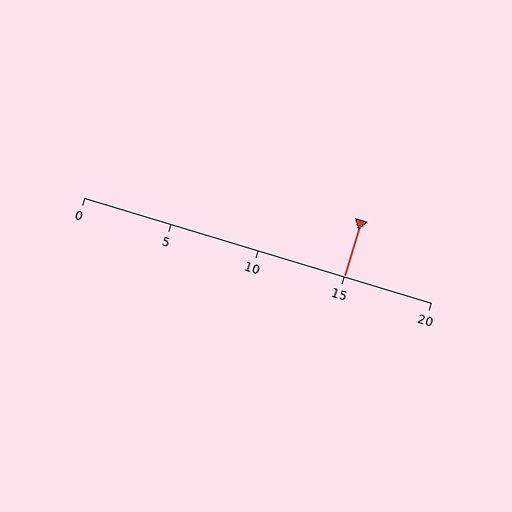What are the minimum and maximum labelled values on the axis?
The axis runs from 0 to 20.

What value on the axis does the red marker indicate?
The marker indicates approximately 15.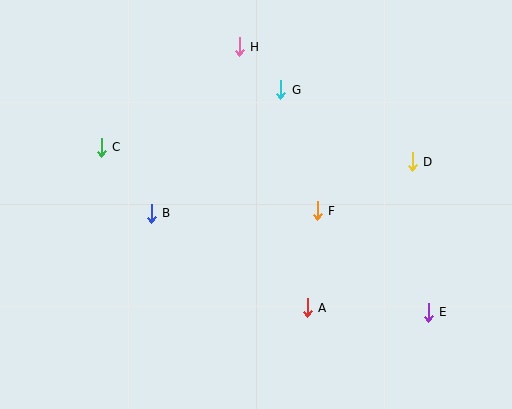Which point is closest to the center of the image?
Point F at (317, 211) is closest to the center.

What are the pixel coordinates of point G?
Point G is at (281, 90).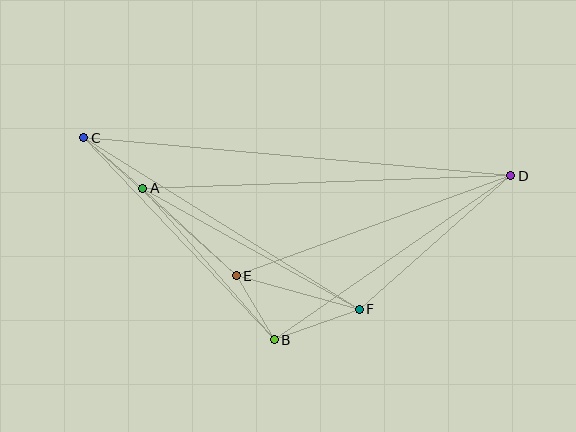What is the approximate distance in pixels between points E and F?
The distance between E and F is approximately 127 pixels.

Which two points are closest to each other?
Points B and E are closest to each other.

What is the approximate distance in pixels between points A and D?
The distance between A and D is approximately 368 pixels.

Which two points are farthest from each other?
Points C and D are farthest from each other.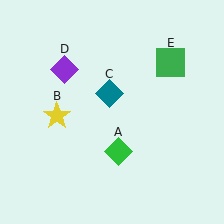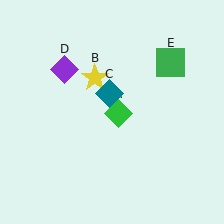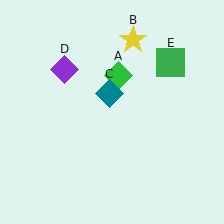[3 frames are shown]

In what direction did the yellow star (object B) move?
The yellow star (object B) moved up and to the right.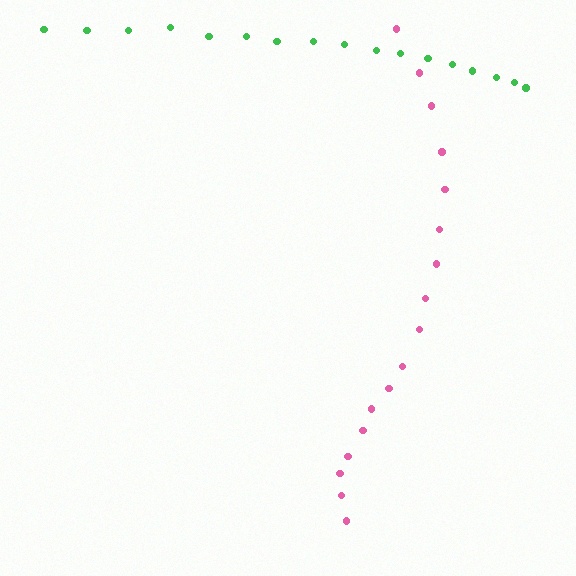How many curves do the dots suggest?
There are 2 distinct paths.